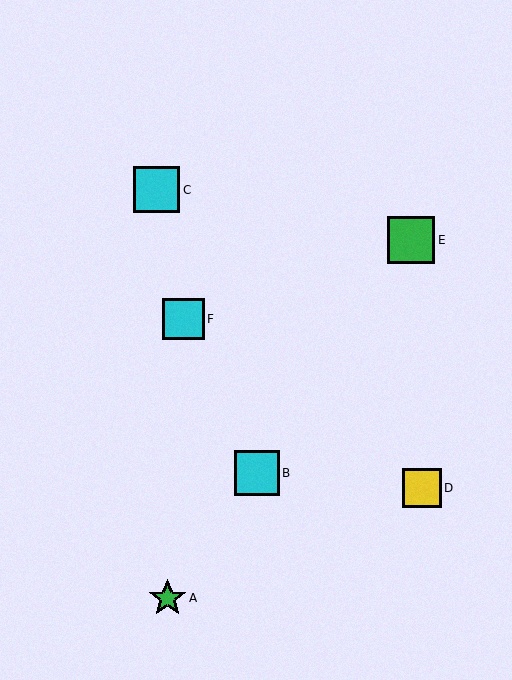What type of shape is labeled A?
Shape A is a green star.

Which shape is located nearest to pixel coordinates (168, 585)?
The green star (labeled A) at (167, 598) is nearest to that location.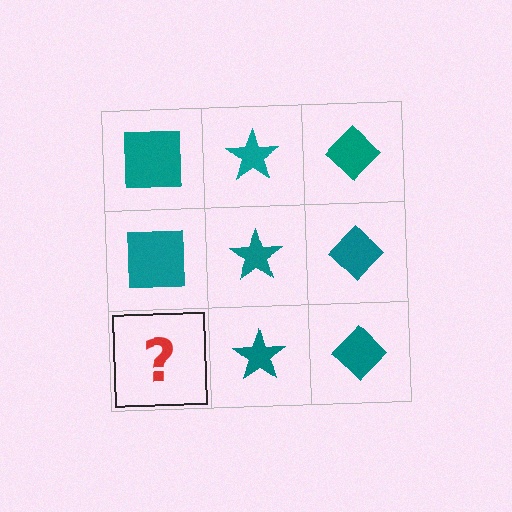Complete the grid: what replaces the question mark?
The question mark should be replaced with a teal square.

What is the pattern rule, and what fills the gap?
The rule is that each column has a consistent shape. The gap should be filled with a teal square.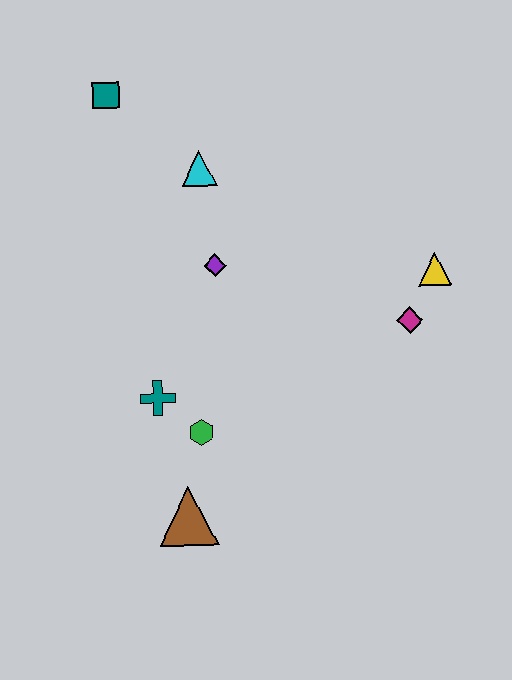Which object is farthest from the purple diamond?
The brown triangle is farthest from the purple diamond.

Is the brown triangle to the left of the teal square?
No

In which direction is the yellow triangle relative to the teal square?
The yellow triangle is to the right of the teal square.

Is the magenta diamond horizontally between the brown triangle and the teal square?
No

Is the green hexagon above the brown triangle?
Yes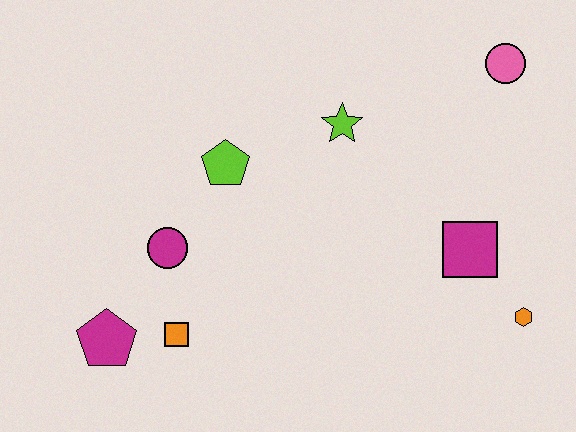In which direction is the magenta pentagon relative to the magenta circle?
The magenta pentagon is below the magenta circle.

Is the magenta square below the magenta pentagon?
No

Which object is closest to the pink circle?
The lime star is closest to the pink circle.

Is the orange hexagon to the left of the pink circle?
No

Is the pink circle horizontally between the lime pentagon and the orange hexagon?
Yes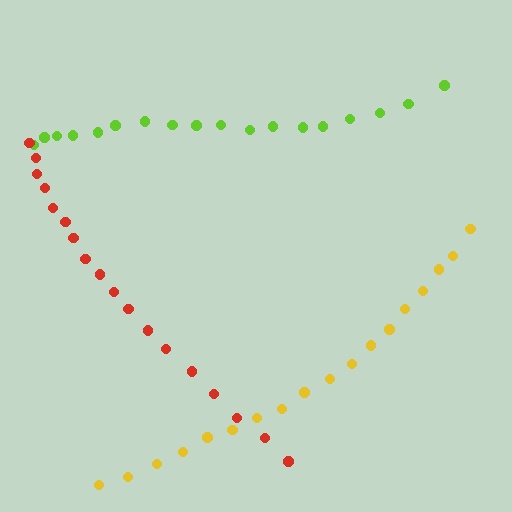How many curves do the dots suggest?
There are 3 distinct paths.